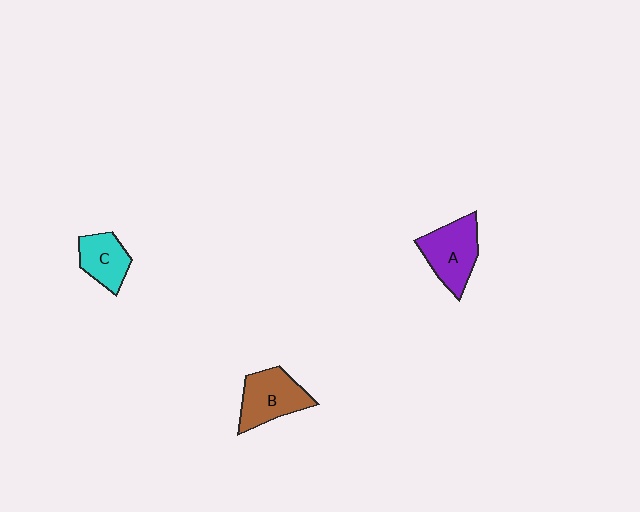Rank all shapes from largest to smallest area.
From largest to smallest: A (purple), B (brown), C (cyan).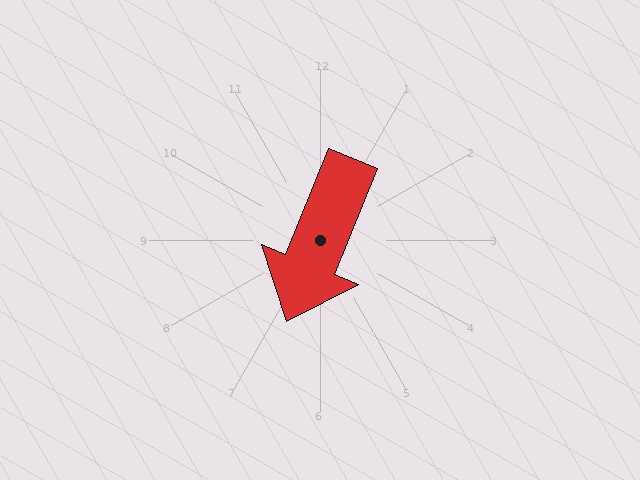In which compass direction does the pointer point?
South.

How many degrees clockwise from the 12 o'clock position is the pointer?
Approximately 202 degrees.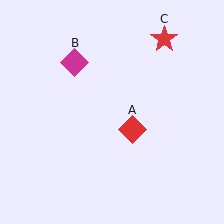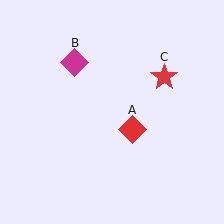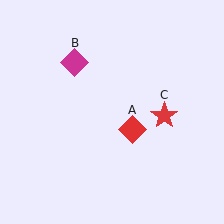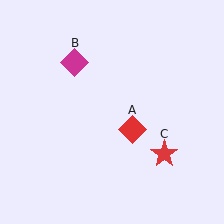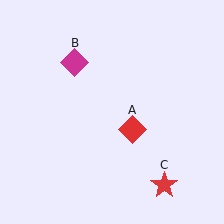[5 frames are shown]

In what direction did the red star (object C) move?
The red star (object C) moved down.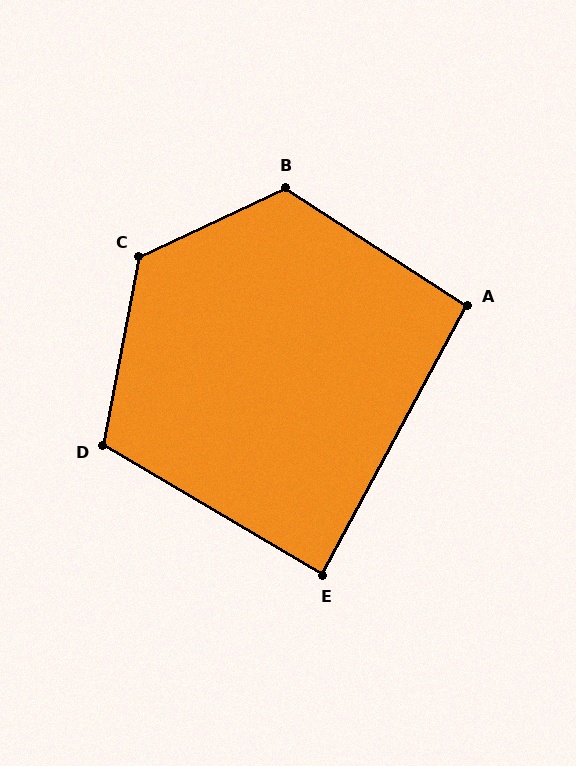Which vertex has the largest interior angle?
C, at approximately 126 degrees.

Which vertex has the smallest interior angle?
E, at approximately 88 degrees.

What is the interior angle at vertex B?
Approximately 122 degrees (obtuse).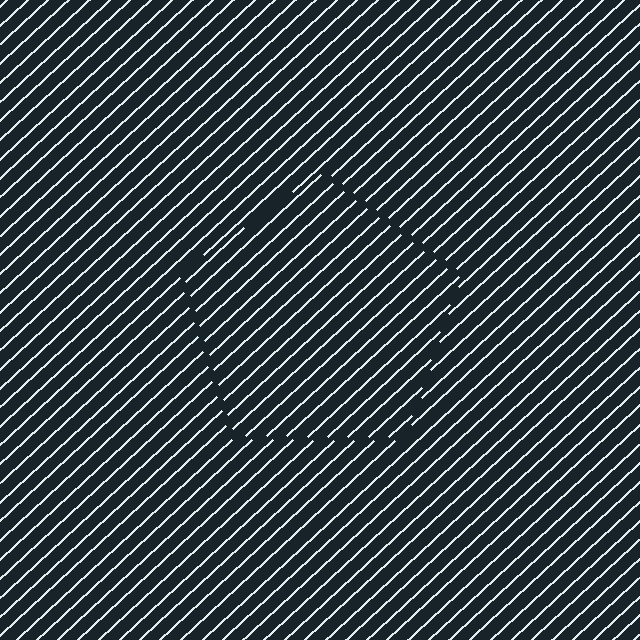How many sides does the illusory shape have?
5 sides — the line-ends trace a pentagon.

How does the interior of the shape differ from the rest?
The interior of the shape contains the same grating, shifted by half a period — the contour is defined by the phase discontinuity where line-ends from the inner and outer gratings abut.